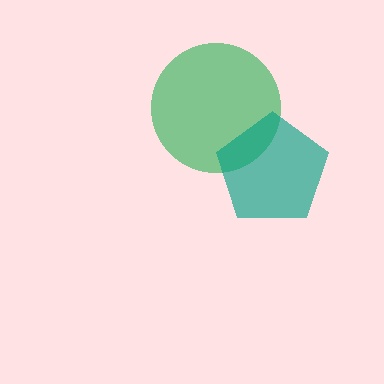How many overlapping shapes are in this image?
There are 2 overlapping shapes in the image.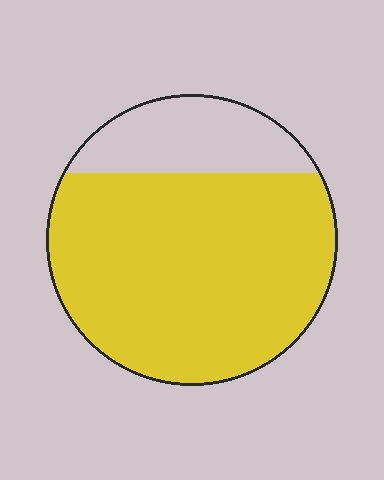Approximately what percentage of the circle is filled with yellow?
Approximately 80%.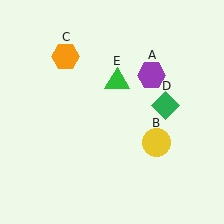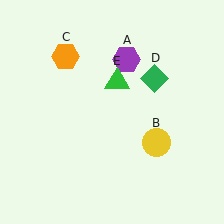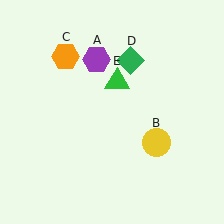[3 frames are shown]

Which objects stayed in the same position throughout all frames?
Yellow circle (object B) and orange hexagon (object C) and green triangle (object E) remained stationary.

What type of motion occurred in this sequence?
The purple hexagon (object A), green diamond (object D) rotated counterclockwise around the center of the scene.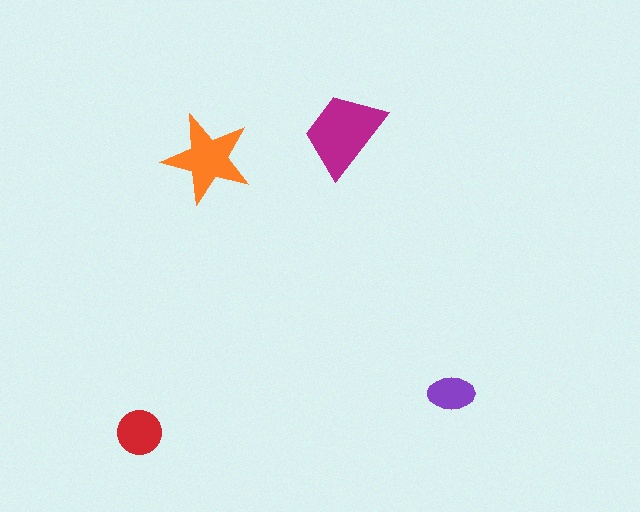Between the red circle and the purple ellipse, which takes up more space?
The red circle.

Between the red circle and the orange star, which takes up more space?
The orange star.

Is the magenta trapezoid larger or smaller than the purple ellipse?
Larger.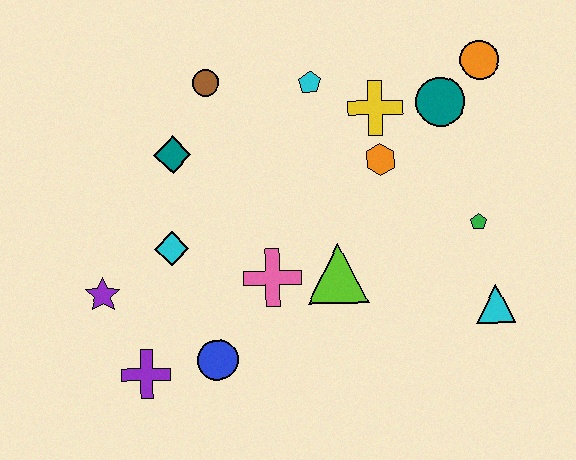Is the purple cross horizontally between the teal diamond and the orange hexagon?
No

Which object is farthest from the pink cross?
The orange circle is farthest from the pink cross.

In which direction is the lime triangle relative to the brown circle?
The lime triangle is below the brown circle.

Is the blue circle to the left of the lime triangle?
Yes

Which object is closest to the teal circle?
The orange circle is closest to the teal circle.